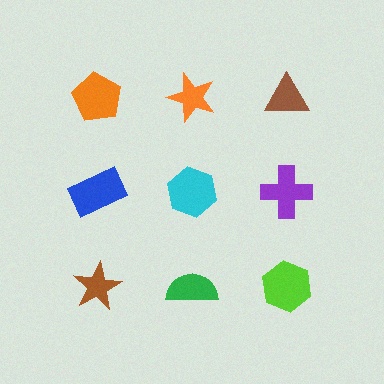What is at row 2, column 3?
A purple cross.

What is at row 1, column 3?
A brown triangle.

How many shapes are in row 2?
3 shapes.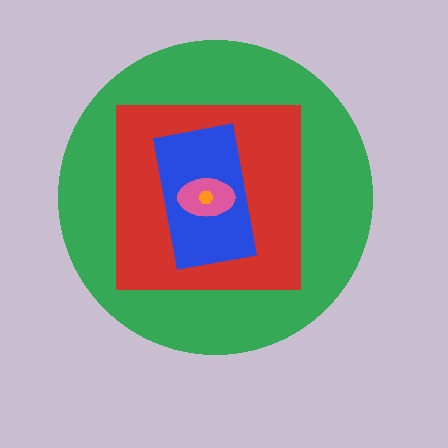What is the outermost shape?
The green circle.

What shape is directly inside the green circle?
The red square.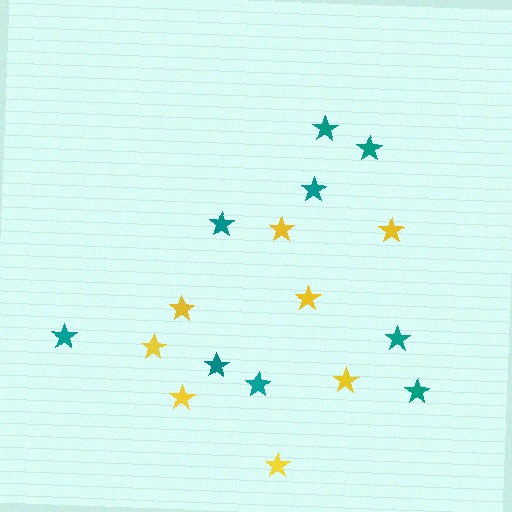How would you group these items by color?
There are 2 groups: one group of yellow stars (8) and one group of teal stars (9).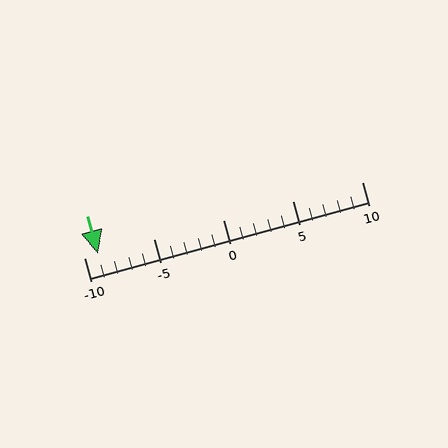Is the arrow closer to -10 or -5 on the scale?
The arrow is closer to -10.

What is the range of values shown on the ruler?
The ruler shows values from -10 to 10.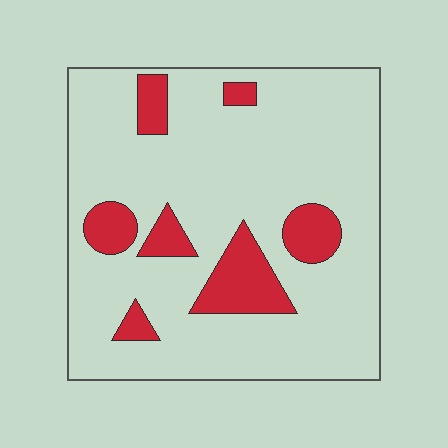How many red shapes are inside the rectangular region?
7.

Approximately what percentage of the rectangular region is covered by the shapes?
Approximately 15%.